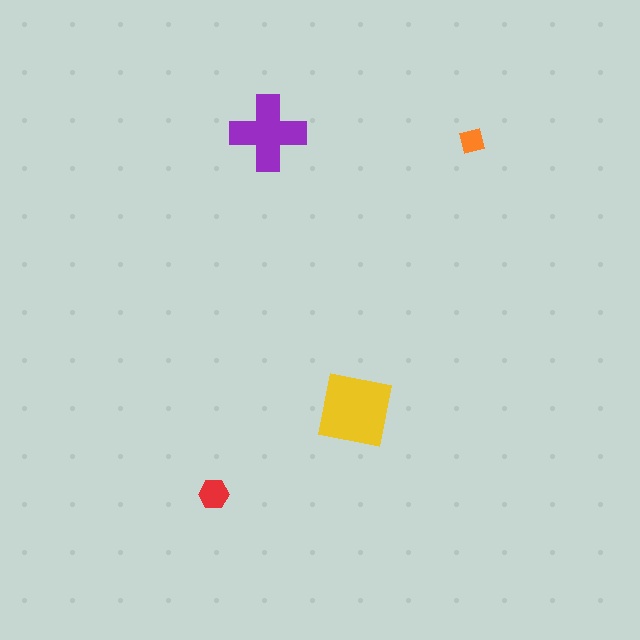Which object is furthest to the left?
The red hexagon is leftmost.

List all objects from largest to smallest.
The yellow square, the purple cross, the red hexagon, the orange square.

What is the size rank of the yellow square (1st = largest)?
1st.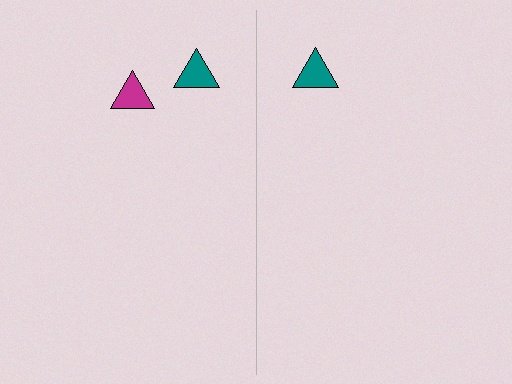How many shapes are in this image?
There are 3 shapes in this image.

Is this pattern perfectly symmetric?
No, the pattern is not perfectly symmetric. A magenta triangle is missing from the right side.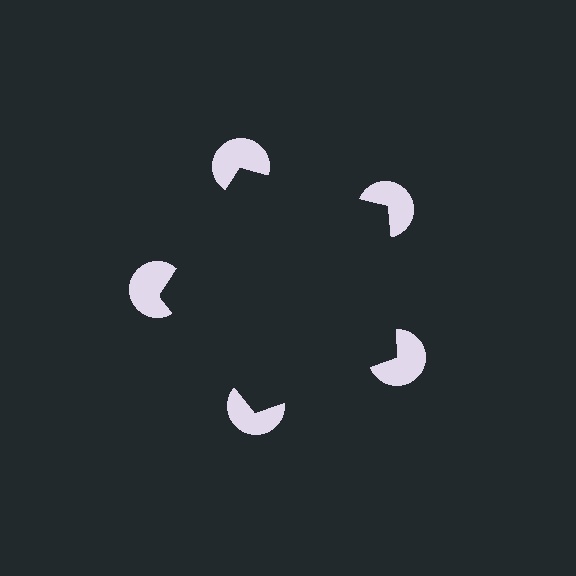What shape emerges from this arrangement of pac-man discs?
An illusory pentagon — its edges are inferred from the aligned wedge cuts in the pac-man discs, not physically drawn.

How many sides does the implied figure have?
5 sides.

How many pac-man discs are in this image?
There are 5 — one at each vertex of the illusory pentagon.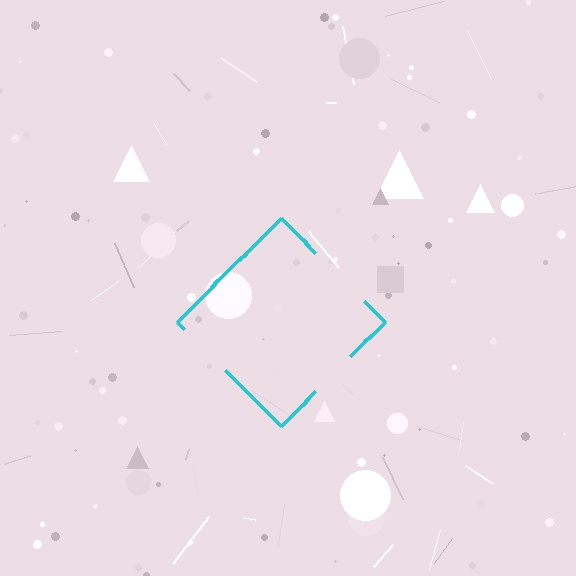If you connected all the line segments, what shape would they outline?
They would outline a diamond.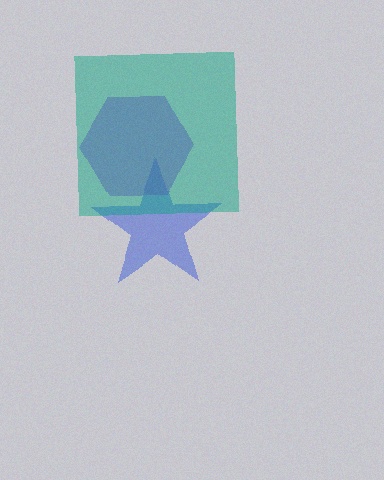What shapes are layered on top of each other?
The layered shapes are: a blue star, a purple hexagon, a teal square.